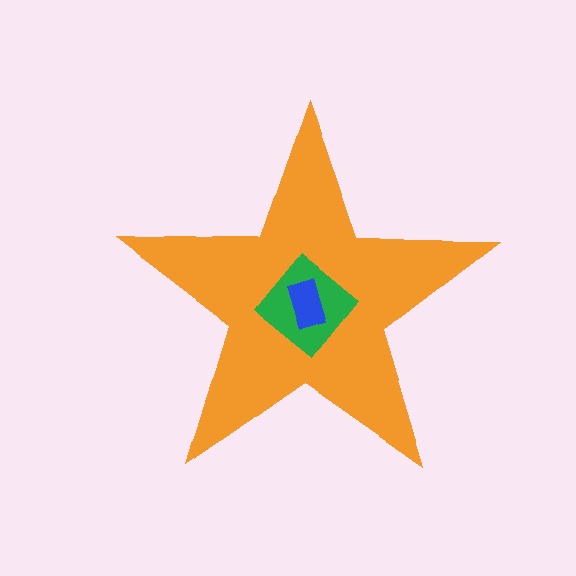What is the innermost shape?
The blue rectangle.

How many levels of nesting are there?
3.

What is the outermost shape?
The orange star.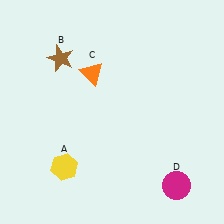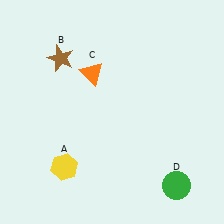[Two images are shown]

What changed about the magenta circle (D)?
In Image 1, D is magenta. In Image 2, it changed to green.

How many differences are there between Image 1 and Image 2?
There is 1 difference between the two images.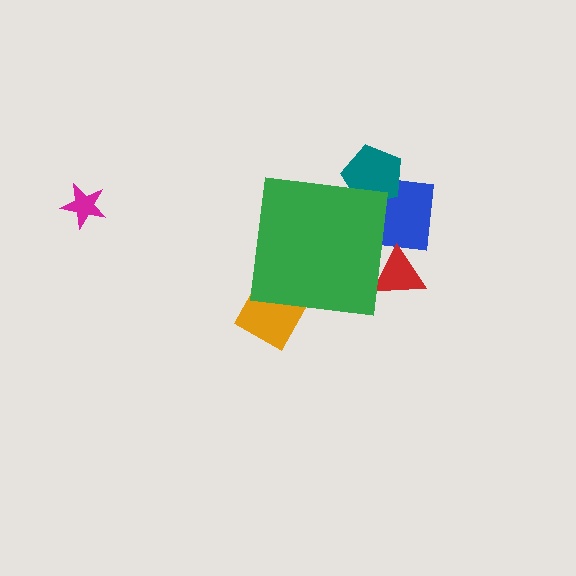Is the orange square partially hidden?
Yes, the orange square is partially hidden behind the green square.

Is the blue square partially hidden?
Yes, the blue square is partially hidden behind the green square.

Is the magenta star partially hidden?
No, the magenta star is fully visible.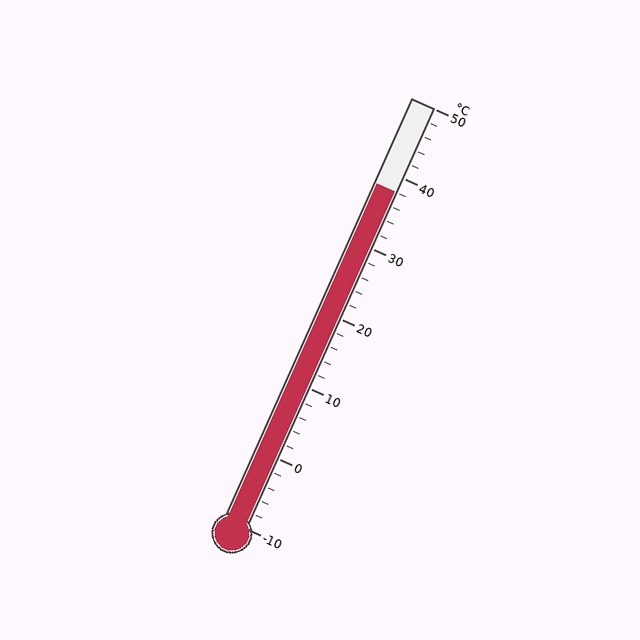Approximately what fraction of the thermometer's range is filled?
The thermometer is filled to approximately 80% of its range.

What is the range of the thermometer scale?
The thermometer scale ranges from -10°C to 50°C.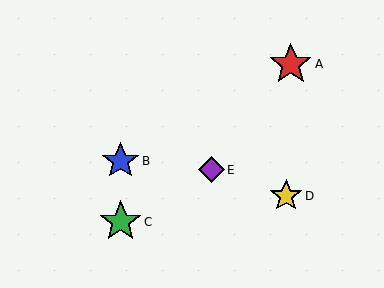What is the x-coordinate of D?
Object D is at x≈286.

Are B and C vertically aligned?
Yes, both are at x≈121.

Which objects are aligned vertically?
Objects B, C are aligned vertically.